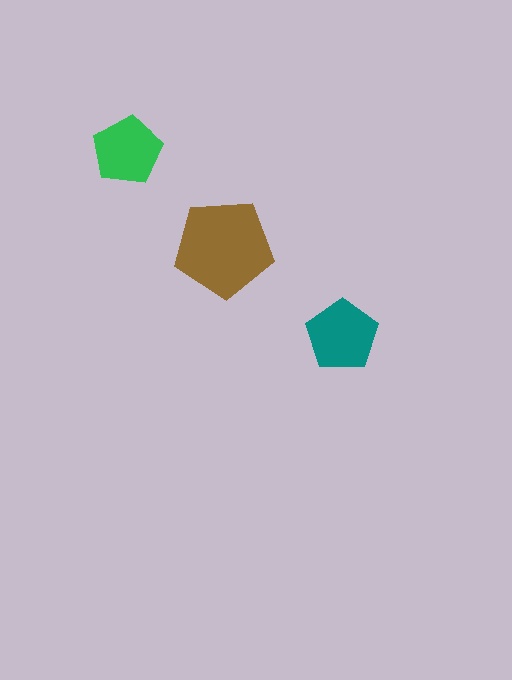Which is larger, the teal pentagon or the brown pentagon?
The brown one.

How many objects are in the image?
There are 3 objects in the image.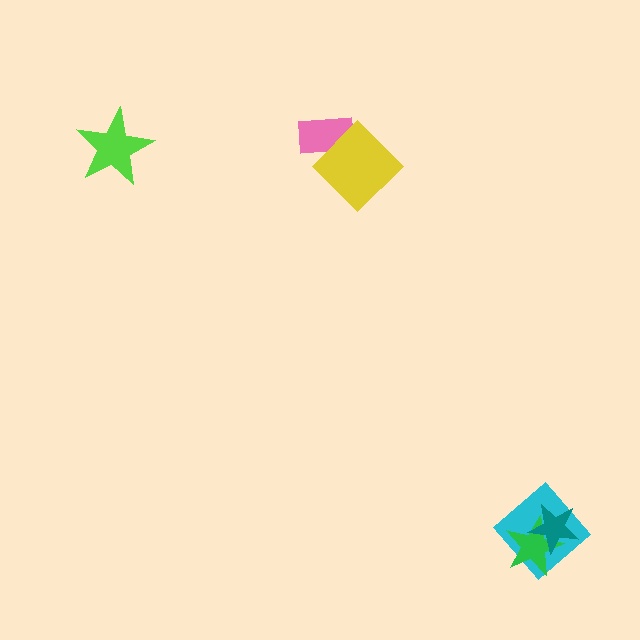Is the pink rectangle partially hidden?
Yes, it is partially covered by another shape.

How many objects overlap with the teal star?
2 objects overlap with the teal star.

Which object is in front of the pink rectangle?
The yellow diamond is in front of the pink rectangle.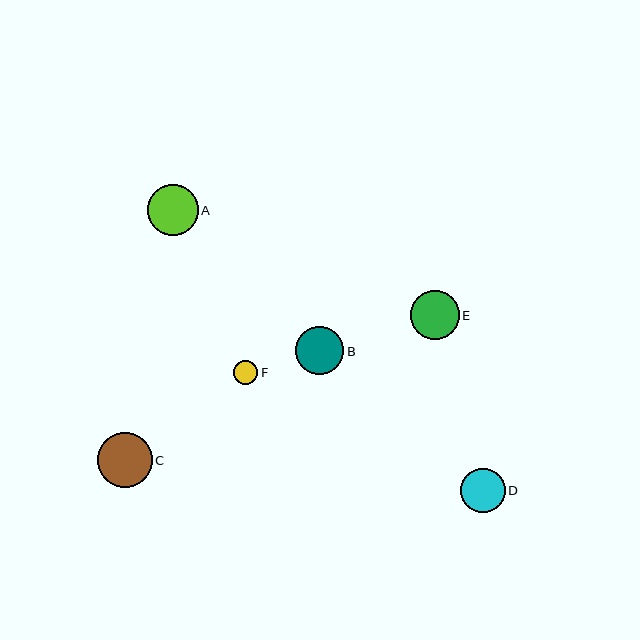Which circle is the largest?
Circle C is the largest with a size of approximately 55 pixels.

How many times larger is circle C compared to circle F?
Circle C is approximately 2.2 times the size of circle F.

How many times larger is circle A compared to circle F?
Circle A is approximately 2.1 times the size of circle F.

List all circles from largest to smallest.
From largest to smallest: C, A, E, B, D, F.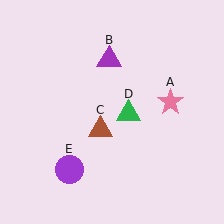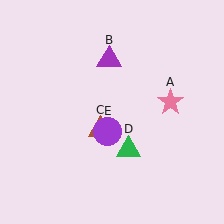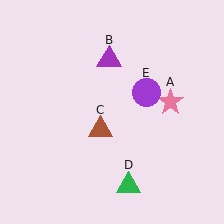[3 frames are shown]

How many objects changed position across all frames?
2 objects changed position: green triangle (object D), purple circle (object E).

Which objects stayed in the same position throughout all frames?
Pink star (object A) and purple triangle (object B) and brown triangle (object C) remained stationary.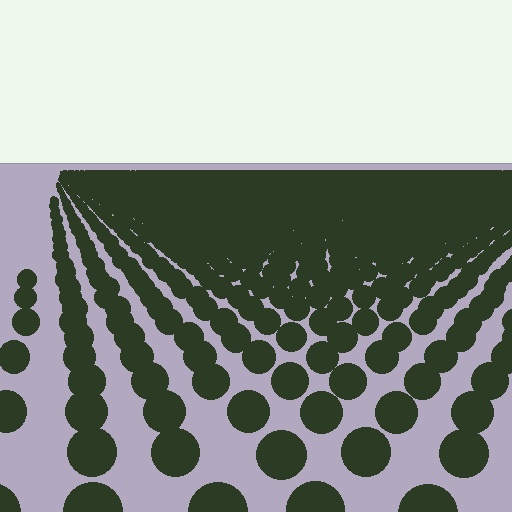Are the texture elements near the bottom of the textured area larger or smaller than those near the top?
Larger. Near the bottom, elements are closer to the viewer and appear at a bigger on-screen size.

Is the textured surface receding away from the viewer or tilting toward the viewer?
The surface is receding away from the viewer. Texture elements get smaller and denser toward the top.